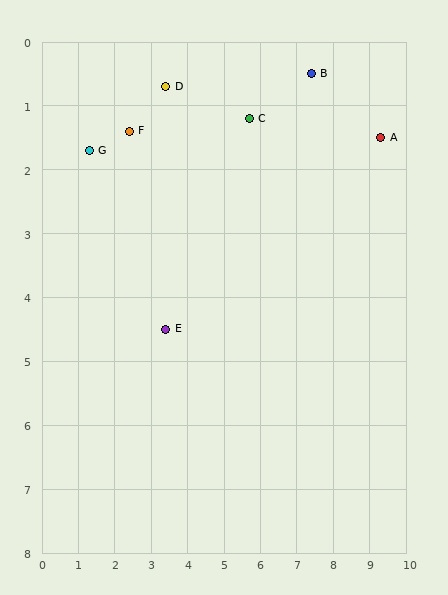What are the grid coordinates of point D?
Point D is at approximately (3.4, 0.7).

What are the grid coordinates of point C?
Point C is at approximately (5.7, 1.2).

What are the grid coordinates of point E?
Point E is at approximately (3.4, 4.5).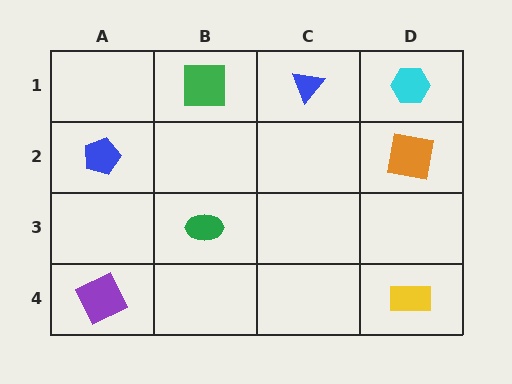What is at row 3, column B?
A green ellipse.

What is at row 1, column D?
A cyan hexagon.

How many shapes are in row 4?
2 shapes.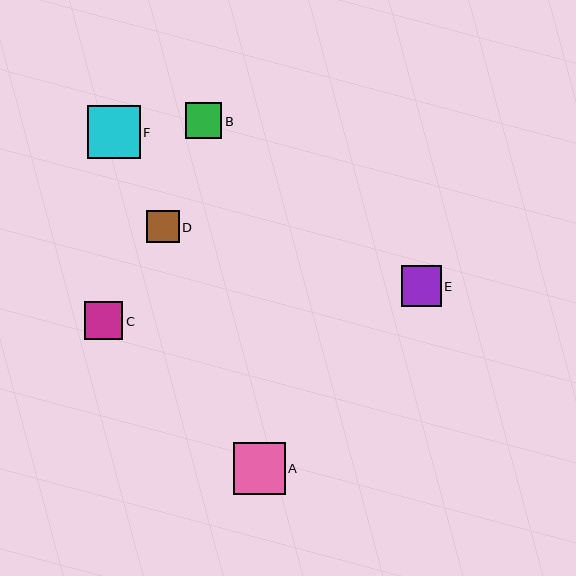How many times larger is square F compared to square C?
Square F is approximately 1.4 times the size of square C.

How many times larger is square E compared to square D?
Square E is approximately 1.3 times the size of square D.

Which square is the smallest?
Square D is the smallest with a size of approximately 32 pixels.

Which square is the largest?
Square F is the largest with a size of approximately 53 pixels.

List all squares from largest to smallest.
From largest to smallest: F, A, E, C, B, D.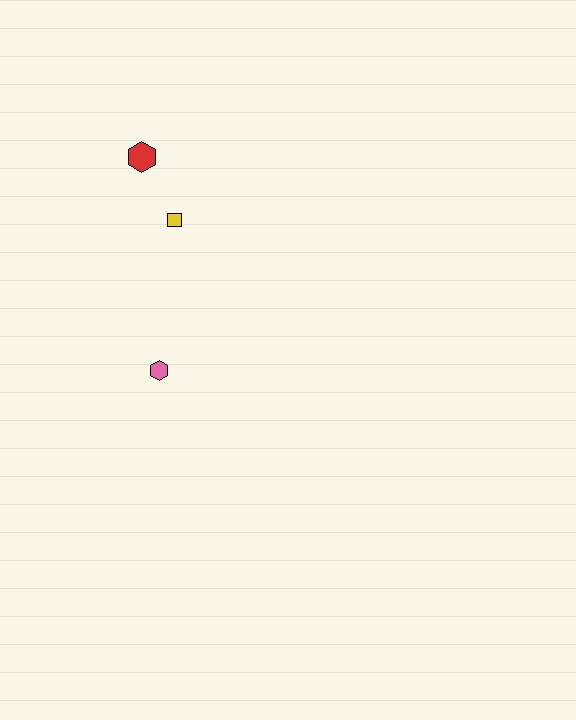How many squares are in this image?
There is 1 square.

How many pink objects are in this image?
There is 1 pink object.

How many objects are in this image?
There are 3 objects.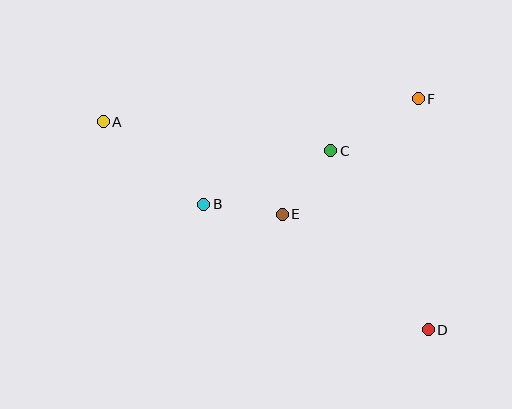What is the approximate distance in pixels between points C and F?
The distance between C and F is approximately 102 pixels.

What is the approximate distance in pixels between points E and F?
The distance between E and F is approximately 178 pixels.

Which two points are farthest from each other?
Points A and D are farthest from each other.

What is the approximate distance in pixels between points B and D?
The distance between B and D is approximately 257 pixels.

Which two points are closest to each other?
Points B and E are closest to each other.